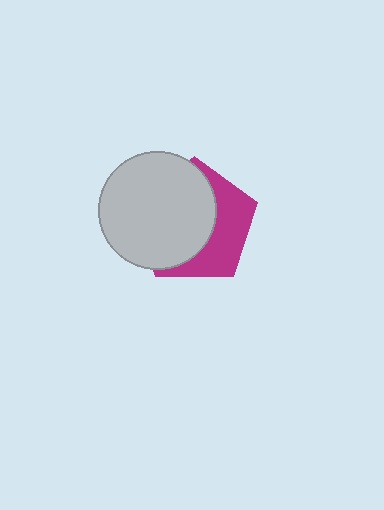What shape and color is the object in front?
The object in front is a light gray circle.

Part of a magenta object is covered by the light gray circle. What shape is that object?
It is a pentagon.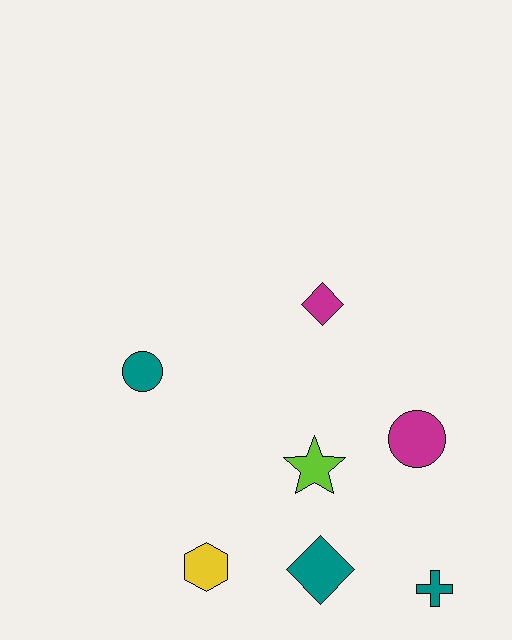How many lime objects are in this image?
There is 1 lime object.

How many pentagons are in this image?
There are no pentagons.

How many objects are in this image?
There are 7 objects.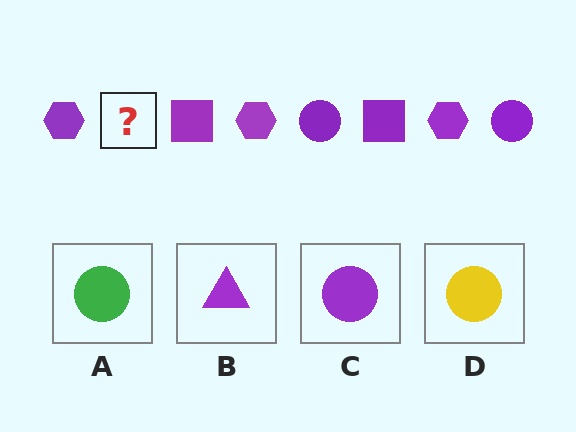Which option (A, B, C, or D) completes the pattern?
C.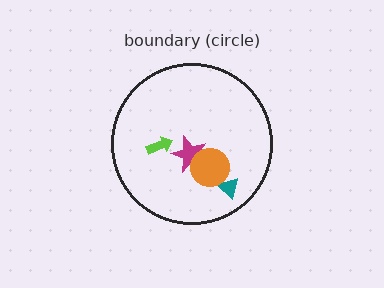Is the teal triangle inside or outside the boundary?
Inside.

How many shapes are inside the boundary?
4 inside, 0 outside.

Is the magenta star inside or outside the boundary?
Inside.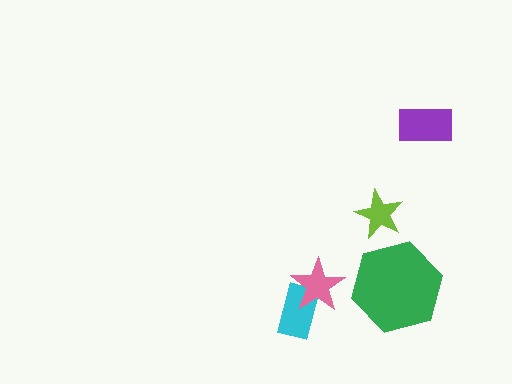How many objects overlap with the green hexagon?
0 objects overlap with the green hexagon.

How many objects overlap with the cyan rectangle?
1 object overlaps with the cyan rectangle.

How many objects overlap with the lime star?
0 objects overlap with the lime star.